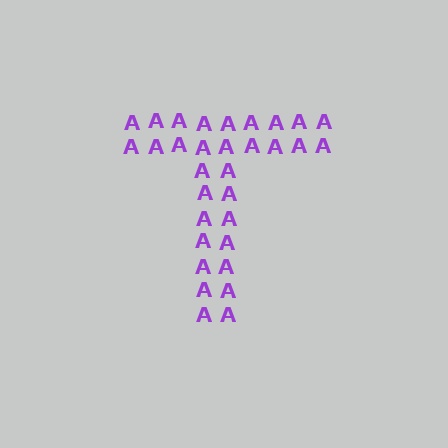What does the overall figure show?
The overall figure shows the letter T.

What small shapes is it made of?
It is made of small letter A's.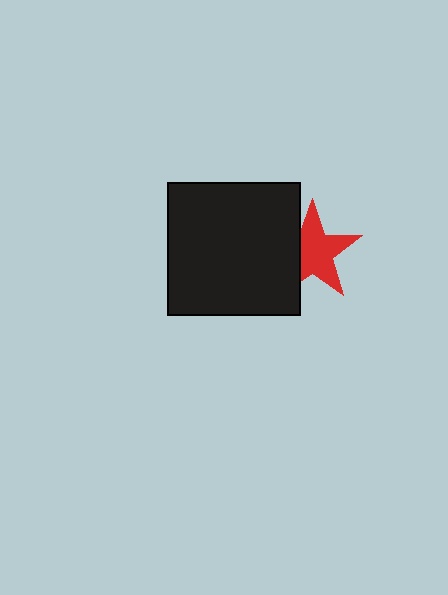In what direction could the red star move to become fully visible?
The red star could move right. That would shift it out from behind the black square entirely.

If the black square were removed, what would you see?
You would see the complete red star.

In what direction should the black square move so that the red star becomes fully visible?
The black square should move left. That is the shortest direction to clear the overlap and leave the red star fully visible.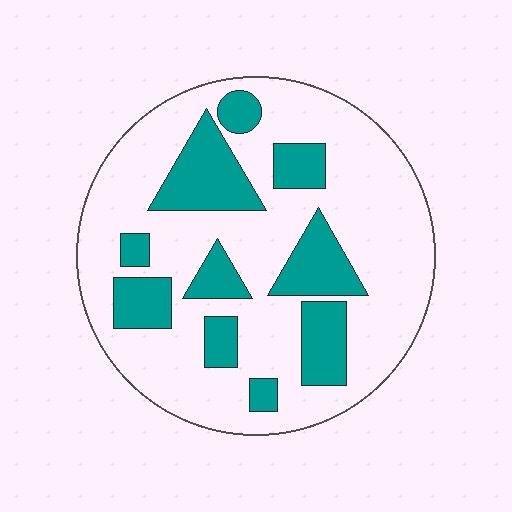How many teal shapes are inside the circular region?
10.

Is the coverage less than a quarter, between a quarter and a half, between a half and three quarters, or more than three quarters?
Between a quarter and a half.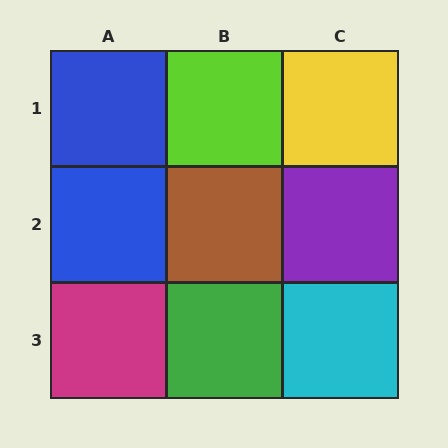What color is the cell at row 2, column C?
Purple.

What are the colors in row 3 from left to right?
Magenta, green, cyan.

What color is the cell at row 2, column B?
Brown.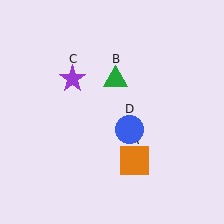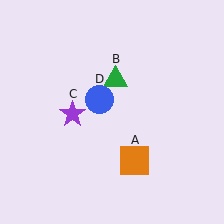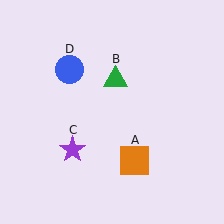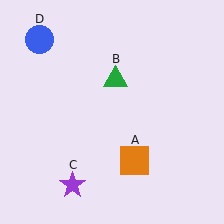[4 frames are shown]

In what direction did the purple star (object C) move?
The purple star (object C) moved down.